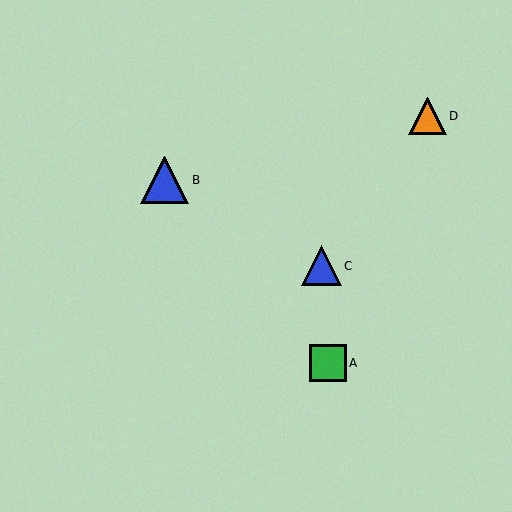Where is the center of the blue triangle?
The center of the blue triangle is at (321, 266).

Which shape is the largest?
The blue triangle (labeled B) is the largest.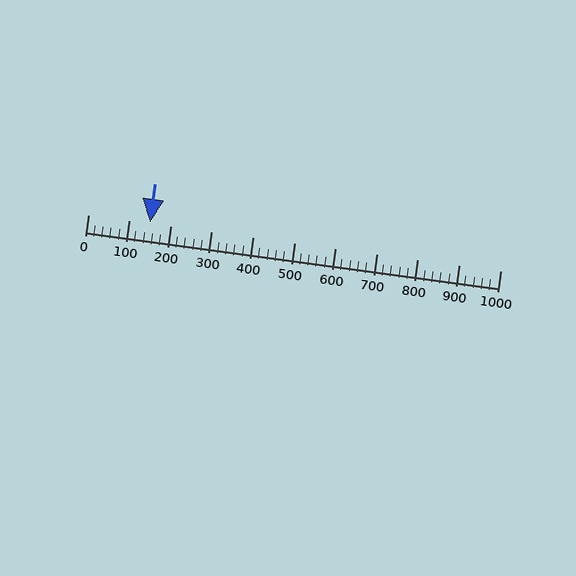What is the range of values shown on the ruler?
The ruler shows values from 0 to 1000.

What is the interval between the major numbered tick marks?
The major tick marks are spaced 100 units apart.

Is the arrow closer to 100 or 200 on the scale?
The arrow is closer to 200.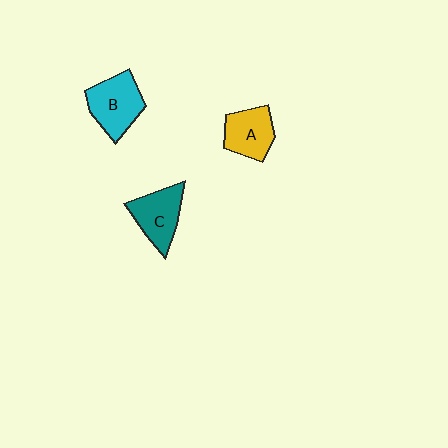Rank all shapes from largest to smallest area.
From largest to smallest: B (cyan), C (teal), A (yellow).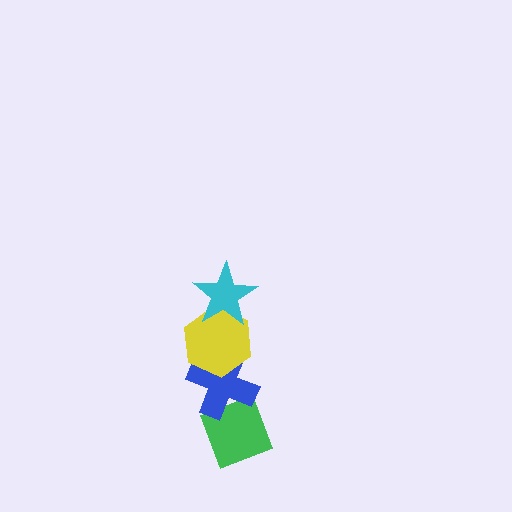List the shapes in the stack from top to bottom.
From top to bottom: the cyan star, the yellow hexagon, the blue cross, the green diamond.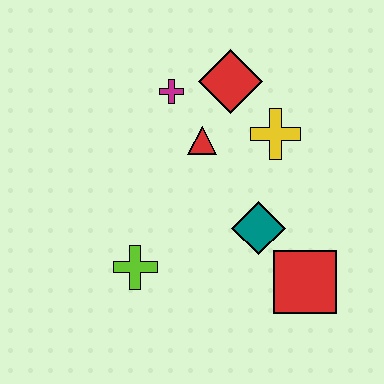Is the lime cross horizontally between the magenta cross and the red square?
No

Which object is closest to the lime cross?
The teal diamond is closest to the lime cross.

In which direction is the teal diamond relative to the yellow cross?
The teal diamond is below the yellow cross.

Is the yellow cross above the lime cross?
Yes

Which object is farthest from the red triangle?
The red square is farthest from the red triangle.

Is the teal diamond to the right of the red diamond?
Yes